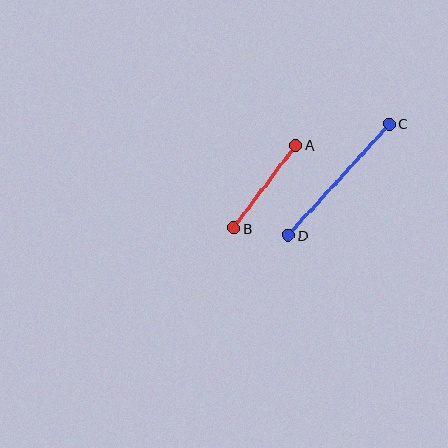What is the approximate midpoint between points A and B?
The midpoint is at approximately (265, 187) pixels.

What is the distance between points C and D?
The distance is approximately 151 pixels.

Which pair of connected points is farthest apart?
Points C and D are farthest apart.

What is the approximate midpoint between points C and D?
The midpoint is at approximately (339, 180) pixels.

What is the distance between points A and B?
The distance is approximately 104 pixels.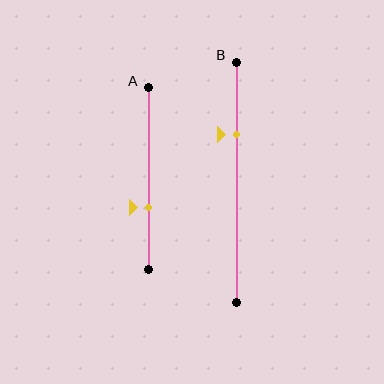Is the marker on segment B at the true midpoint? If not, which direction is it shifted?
No, the marker on segment B is shifted upward by about 20% of the segment length.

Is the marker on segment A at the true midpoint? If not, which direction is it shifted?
No, the marker on segment A is shifted downward by about 16% of the segment length.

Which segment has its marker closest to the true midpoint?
Segment A has its marker closest to the true midpoint.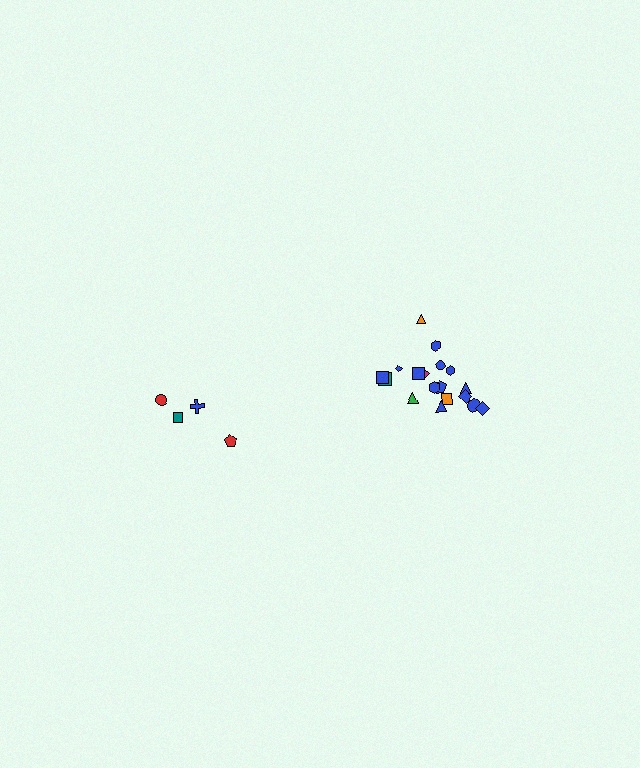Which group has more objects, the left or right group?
The right group.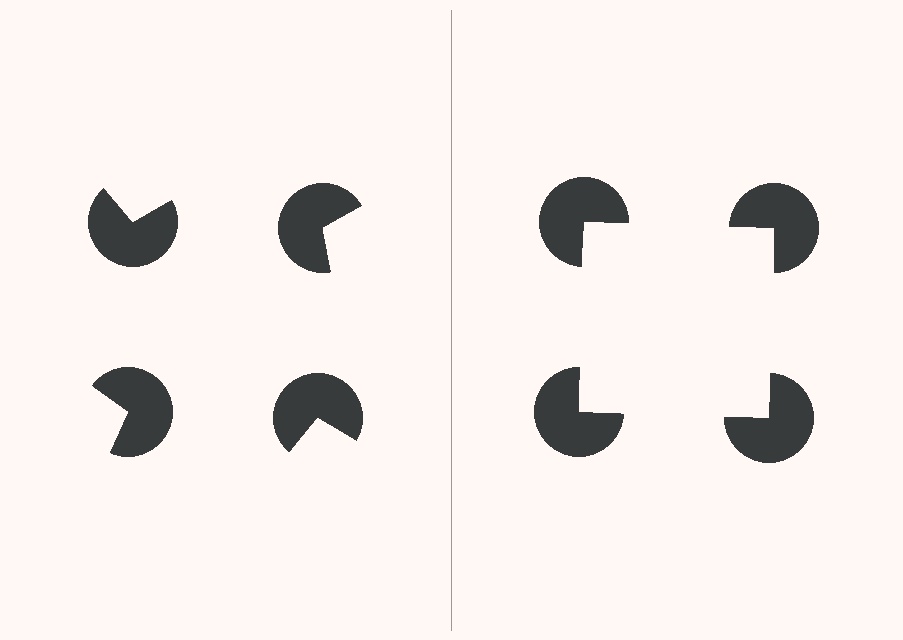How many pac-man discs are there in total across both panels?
8 — 4 on each side.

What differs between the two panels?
The pac-man discs are positioned identically on both sides; only the wedge orientations differ. On the right they align to a square; on the left they are misaligned.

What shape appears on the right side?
An illusory square.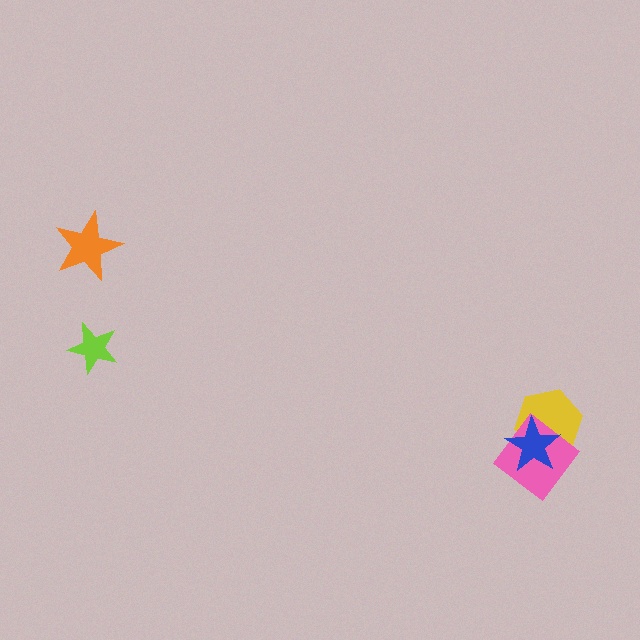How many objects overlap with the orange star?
0 objects overlap with the orange star.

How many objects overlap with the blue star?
2 objects overlap with the blue star.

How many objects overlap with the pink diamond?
2 objects overlap with the pink diamond.